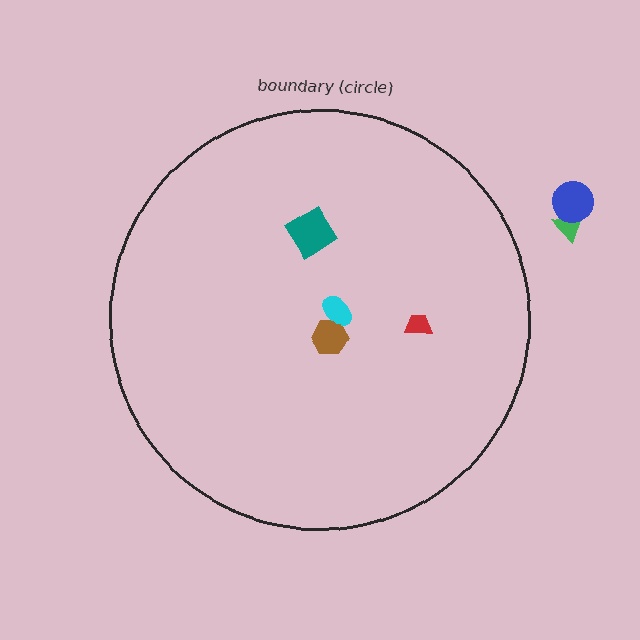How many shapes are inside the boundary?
4 inside, 2 outside.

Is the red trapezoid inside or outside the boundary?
Inside.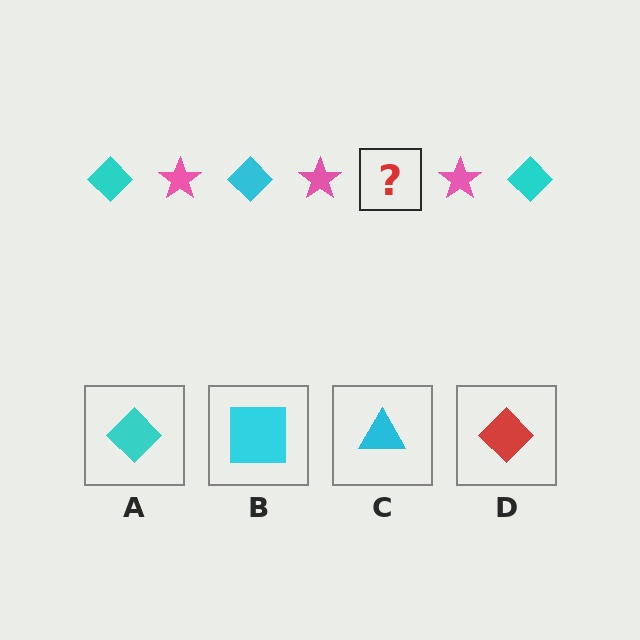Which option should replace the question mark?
Option A.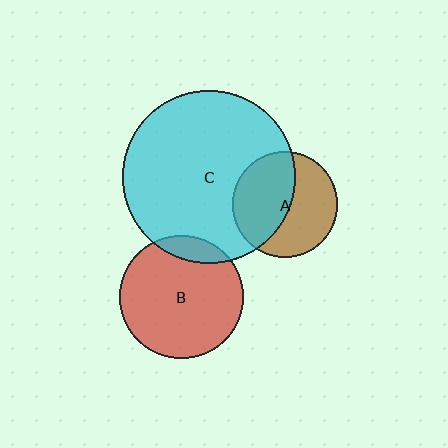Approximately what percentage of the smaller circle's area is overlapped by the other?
Approximately 10%.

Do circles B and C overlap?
Yes.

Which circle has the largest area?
Circle C (cyan).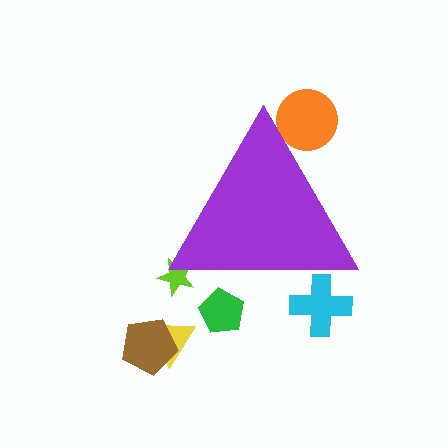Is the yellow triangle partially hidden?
No, the yellow triangle is fully visible.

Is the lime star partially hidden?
Yes, the lime star is partially hidden behind the purple triangle.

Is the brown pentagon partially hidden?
No, the brown pentagon is fully visible.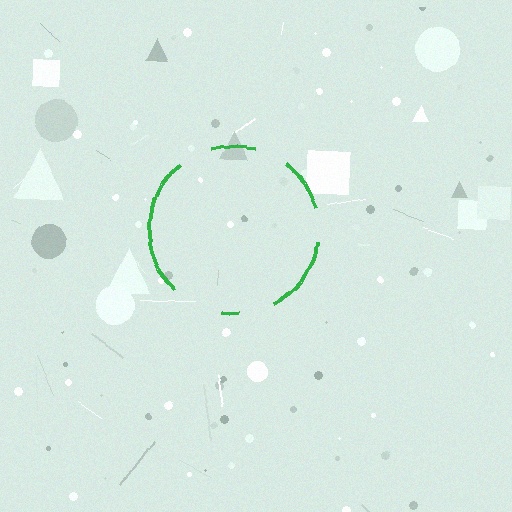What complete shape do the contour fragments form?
The contour fragments form a circle.